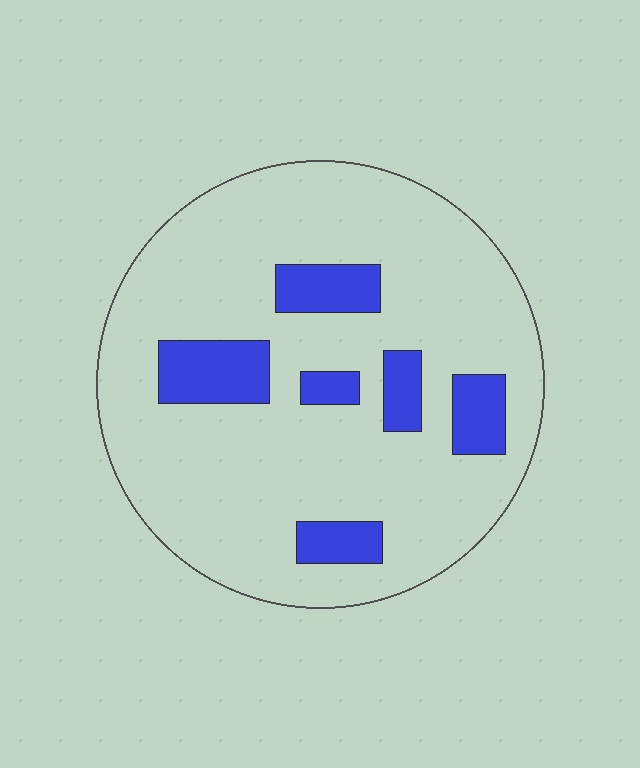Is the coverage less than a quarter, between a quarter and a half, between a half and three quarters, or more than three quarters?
Less than a quarter.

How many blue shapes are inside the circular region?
6.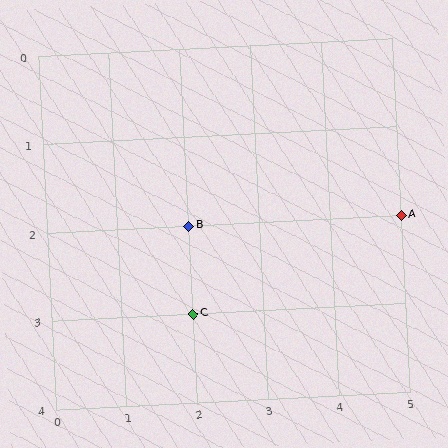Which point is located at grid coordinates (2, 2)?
Point B is at (2, 2).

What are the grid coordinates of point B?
Point B is at grid coordinates (2, 2).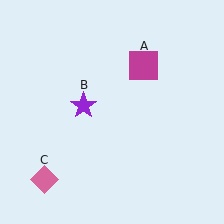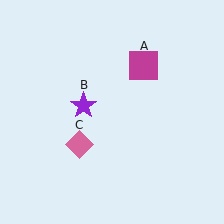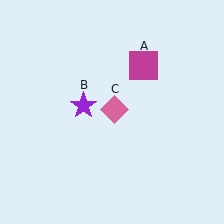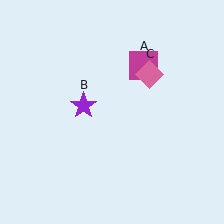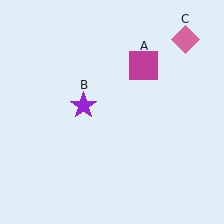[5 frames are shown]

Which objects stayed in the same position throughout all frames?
Magenta square (object A) and purple star (object B) remained stationary.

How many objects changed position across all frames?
1 object changed position: pink diamond (object C).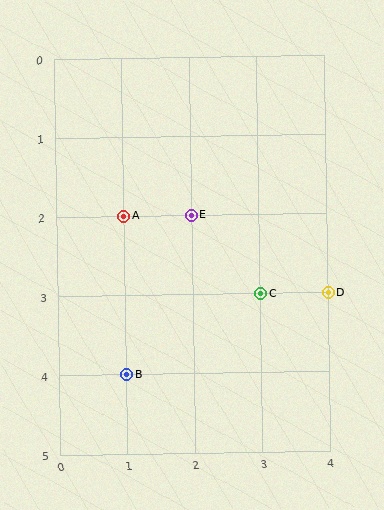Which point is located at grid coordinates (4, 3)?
Point D is at (4, 3).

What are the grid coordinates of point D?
Point D is at grid coordinates (4, 3).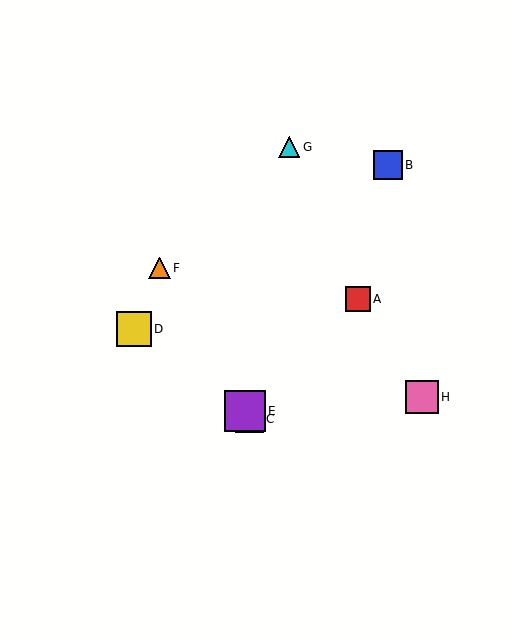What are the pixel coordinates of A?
Object A is at (358, 299).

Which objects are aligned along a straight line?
Objects C, E, F are aligned along a straight line.